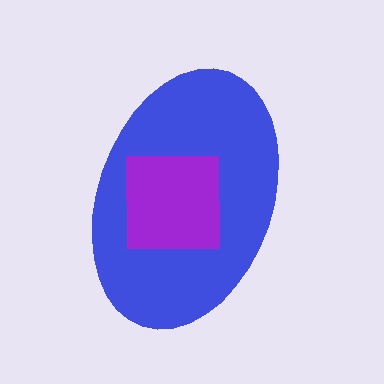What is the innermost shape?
The purple square.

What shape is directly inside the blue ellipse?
The purple square.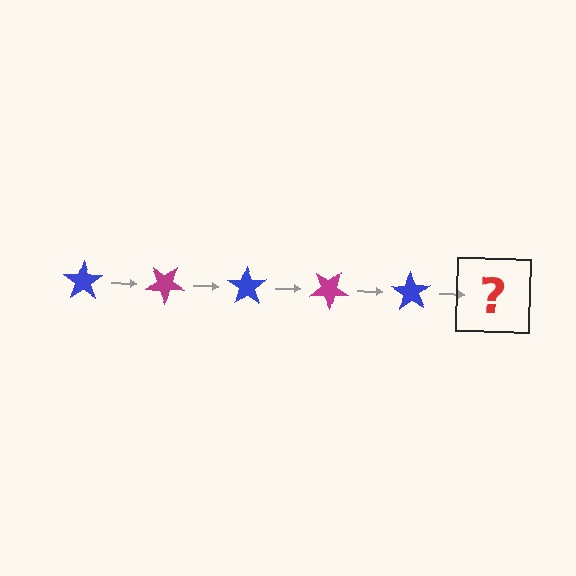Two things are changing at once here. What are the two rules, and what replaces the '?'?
The two rules are that it rotates 35 degrees each step and the color cycles through blue and magenta. The '?' should be a magenta star, rotated 175 degrees from the start.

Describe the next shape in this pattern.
It should be a magenta star, rotated 175 degrees from the start.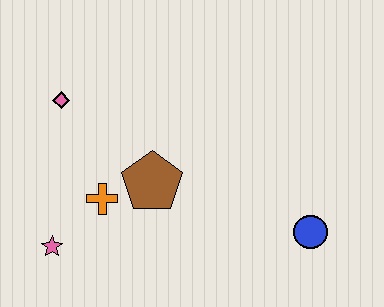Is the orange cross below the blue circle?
No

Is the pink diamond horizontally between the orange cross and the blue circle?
No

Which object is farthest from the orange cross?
The blue circle is farthest from the orange cross.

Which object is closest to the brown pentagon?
The orange cross is closest to the brown pentagon.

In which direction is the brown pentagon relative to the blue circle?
The brown pentagon is to the left of the blue circle.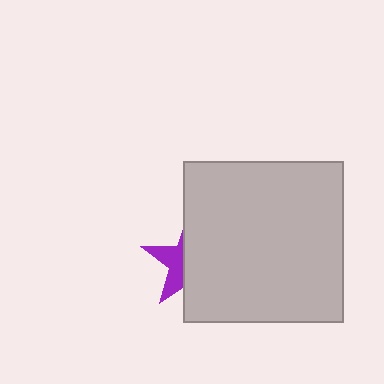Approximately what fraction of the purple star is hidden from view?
Roughly 62% of the purple star is hidden behind the light gray square.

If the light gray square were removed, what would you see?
You would see the complete purple star.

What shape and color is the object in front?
The object in front is a light gray square.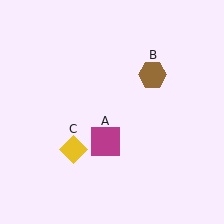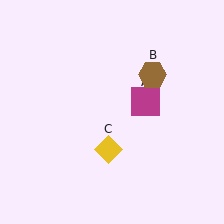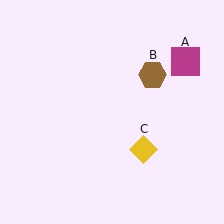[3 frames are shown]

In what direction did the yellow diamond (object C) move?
The yellow diamond (object C) moved right.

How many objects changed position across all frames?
2 objects changed position: magenta square (object A), yellow diamond (object C).